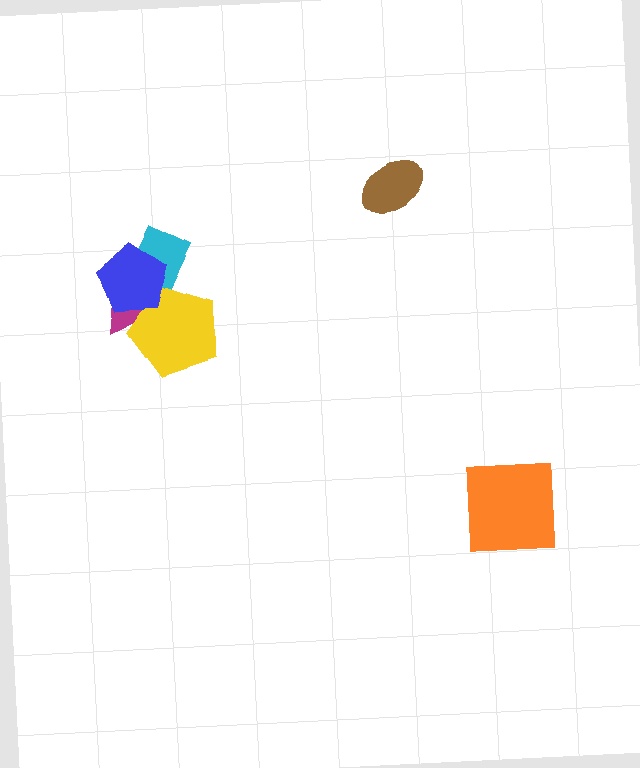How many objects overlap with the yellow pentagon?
3 objects overlap with the yellow pentagon.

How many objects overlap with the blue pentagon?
3 objects overlap with the blue pentagon.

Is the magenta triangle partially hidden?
Yes, it is partially covered by another shape.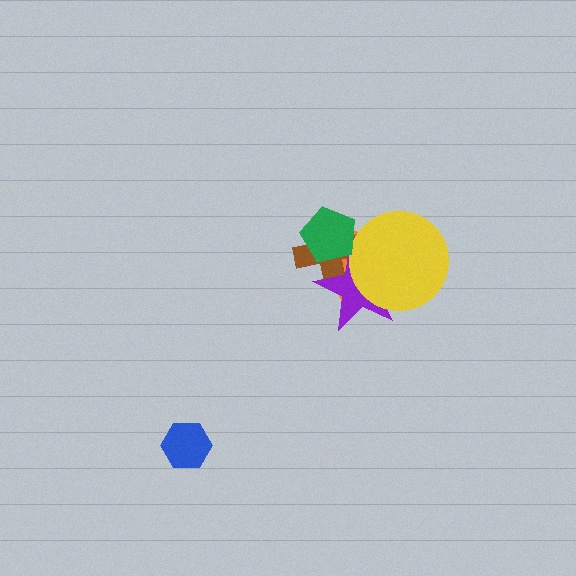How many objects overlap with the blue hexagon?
0 objects overlap with the blue hexagon.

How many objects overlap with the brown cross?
4 objects overlap with the brown cross.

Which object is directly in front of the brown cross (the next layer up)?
The purple star is directly in front of the brown cross.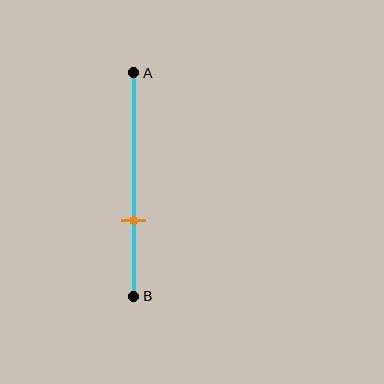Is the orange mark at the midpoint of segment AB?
No, the mark is at about 65% from A, not at the 50% midpoint.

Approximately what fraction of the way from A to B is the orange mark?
The orange mark is approximately 65% of the way from A to B.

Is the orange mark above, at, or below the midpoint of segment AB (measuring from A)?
The orange mark is below the midpoint of segment AB.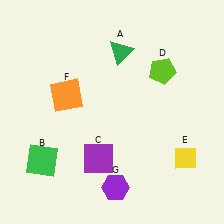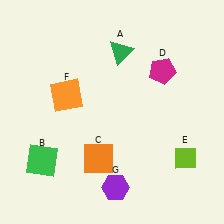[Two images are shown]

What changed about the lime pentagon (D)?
In Image 1, D is lime. In Image 2, it changed to magenta.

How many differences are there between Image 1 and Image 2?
There are 3 differences between the two images.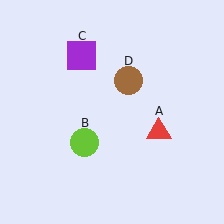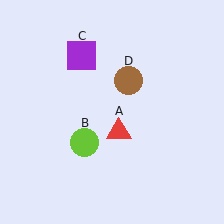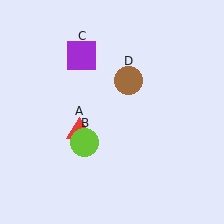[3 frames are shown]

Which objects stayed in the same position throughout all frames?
Lime circle (object B) and purple square (object C) and brown circle (object D) remained stationary.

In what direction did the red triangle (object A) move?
The red triangle (object A) moved left.